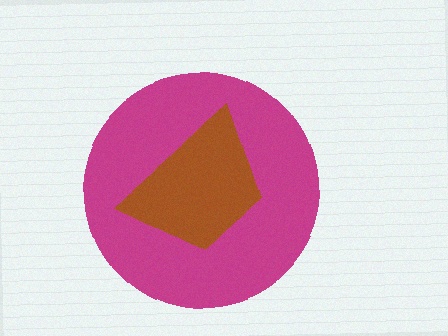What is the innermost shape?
The brown trapezoid.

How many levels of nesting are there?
2.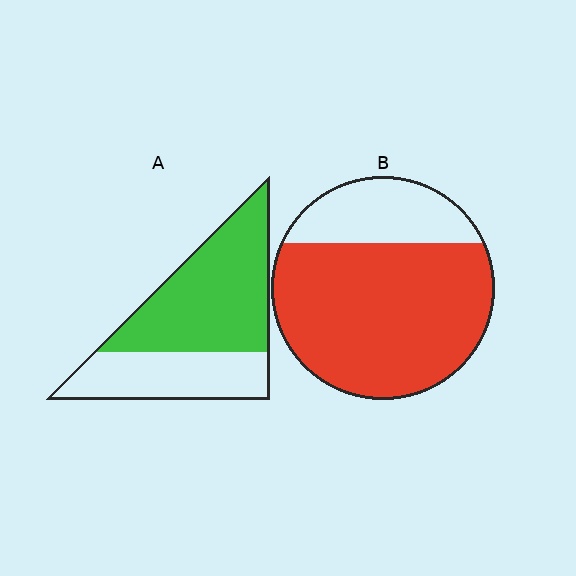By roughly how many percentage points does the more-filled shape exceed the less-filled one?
By roughly 15 percentage points (B over A).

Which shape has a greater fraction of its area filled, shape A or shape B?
Shape B.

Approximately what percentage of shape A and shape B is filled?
A is approximately 60% and B is approximately 75%.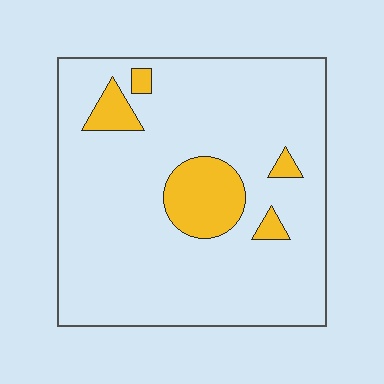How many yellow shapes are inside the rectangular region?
5.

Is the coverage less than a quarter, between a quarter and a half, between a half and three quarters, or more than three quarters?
Less than a quarter.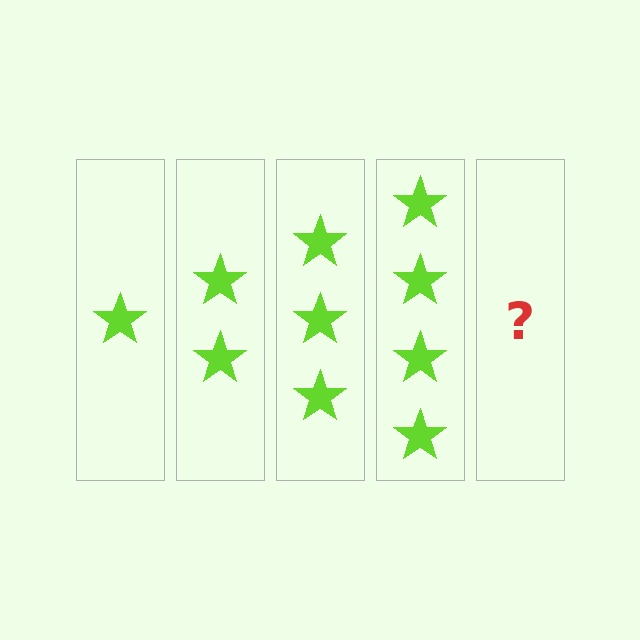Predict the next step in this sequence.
The next step is 5 stars.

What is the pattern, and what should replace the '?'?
The pattern is that each step adds one more star. The '?' should be 5 stars.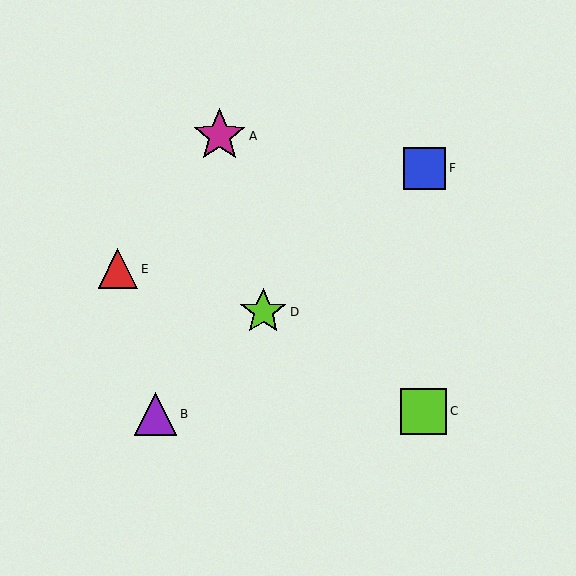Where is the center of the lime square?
The center of the lime square is at (423, 411).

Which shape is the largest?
The magenta star (labeled A) is the largest.